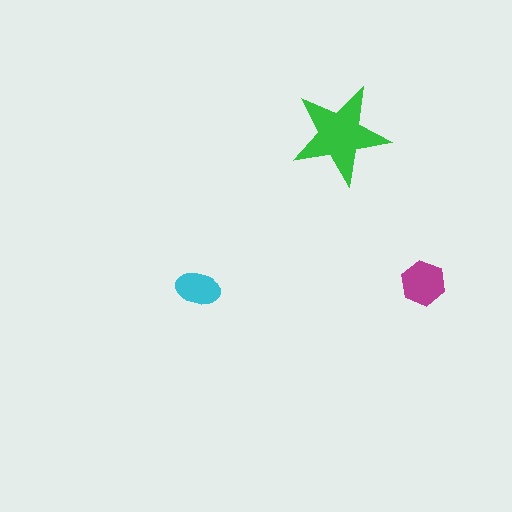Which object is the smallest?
The cyan ellipse.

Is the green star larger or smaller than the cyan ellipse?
Larger.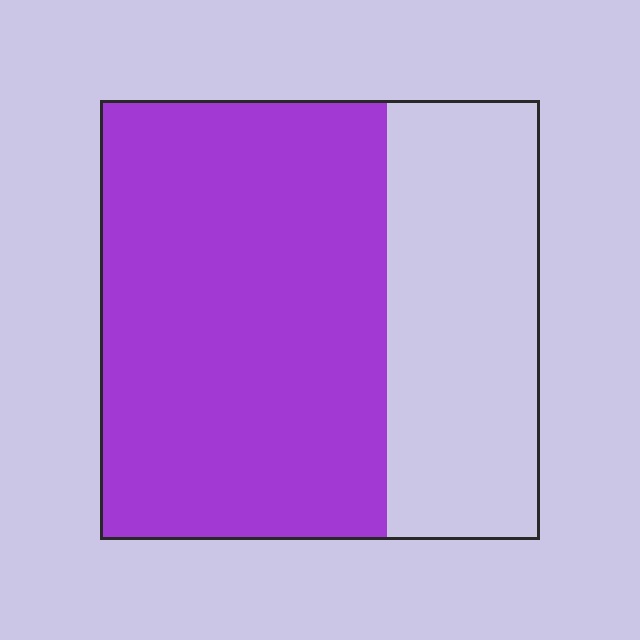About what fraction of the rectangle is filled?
About two thirds (2/3).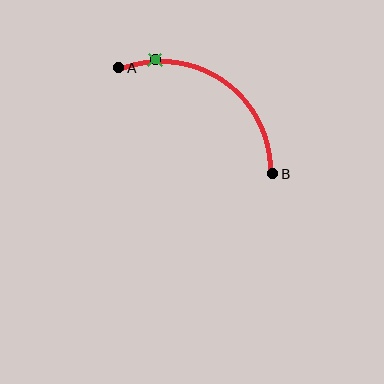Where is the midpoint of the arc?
The arc midpoint is the point on the curve farthest from the straight line joining A and B. It sits above and to the right of that line.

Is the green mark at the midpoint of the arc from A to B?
No. The green mark lies on the arc but is closer to endpoint A. The arc midpoint would be at the point on the curve equidistant along the arc from both A and B.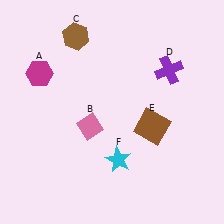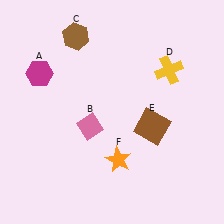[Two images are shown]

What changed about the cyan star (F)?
In Image 1, F is cyan. In Image 2, it changed to orange.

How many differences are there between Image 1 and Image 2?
There are 2 differences between the two images.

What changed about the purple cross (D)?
In Image 1, D is purple. In Image 2, it changed to yellow.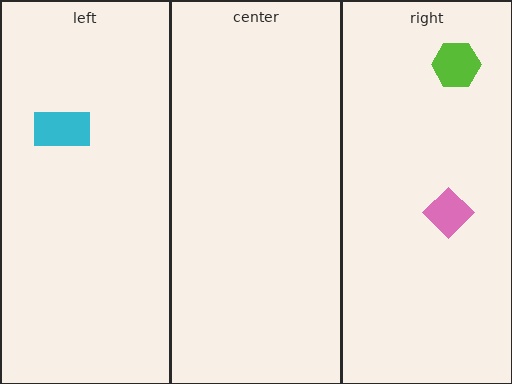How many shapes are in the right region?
2.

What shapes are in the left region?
The cyan rectangle.